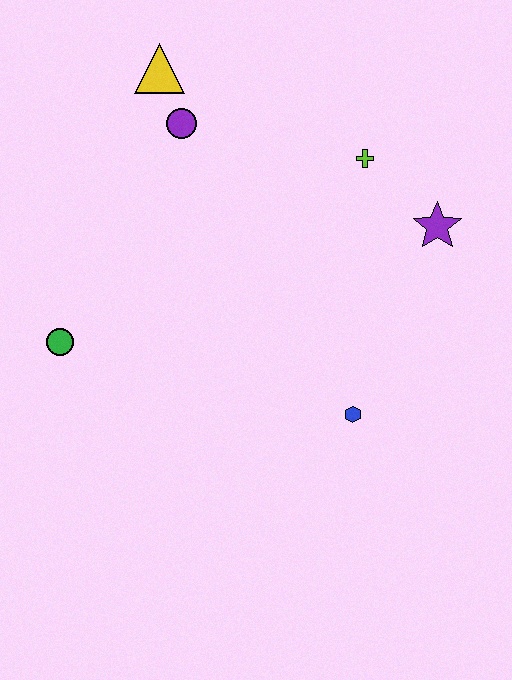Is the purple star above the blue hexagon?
Yes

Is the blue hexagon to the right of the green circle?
Yes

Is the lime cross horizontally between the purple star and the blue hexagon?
Yes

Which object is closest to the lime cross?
The purple star is closest to the lime cross.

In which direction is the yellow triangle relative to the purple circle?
The yellow triangle is above the purple circle.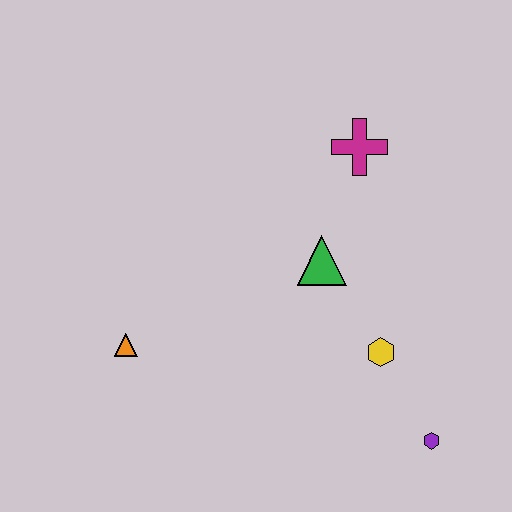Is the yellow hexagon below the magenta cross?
Yes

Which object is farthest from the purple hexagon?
The orange triangle is farthest from the purple hexagon.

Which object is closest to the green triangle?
The yellow hexagon is closest to the green triangle.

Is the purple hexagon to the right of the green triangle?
Yes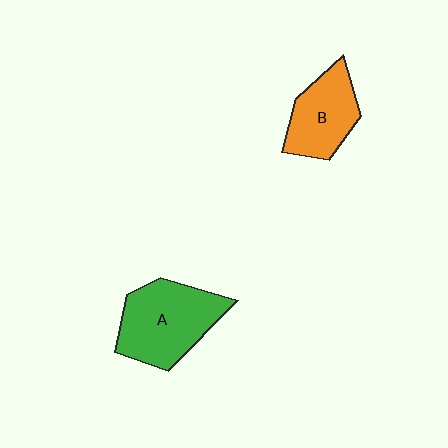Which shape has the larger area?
Shape A (green).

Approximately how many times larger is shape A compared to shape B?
Approximately 1.4 times.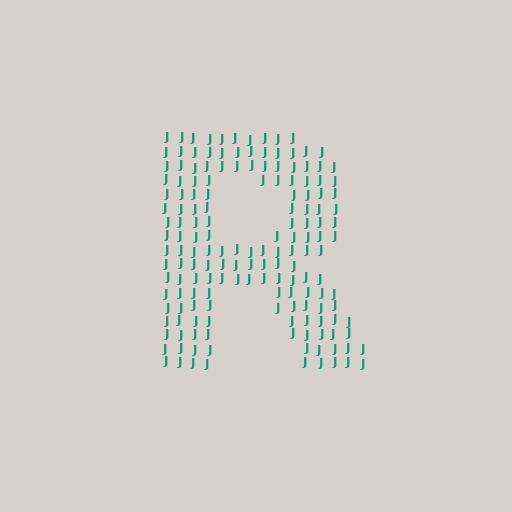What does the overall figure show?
The overall figure shows the letter R.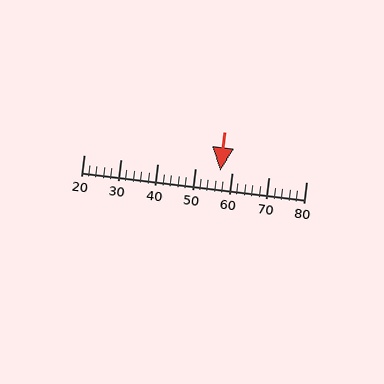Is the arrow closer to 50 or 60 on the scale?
The arrow is closer to 60.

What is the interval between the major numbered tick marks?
The major tick marks are spaced 10 units apart.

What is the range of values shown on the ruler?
The ruler shows values from 20 to 80.